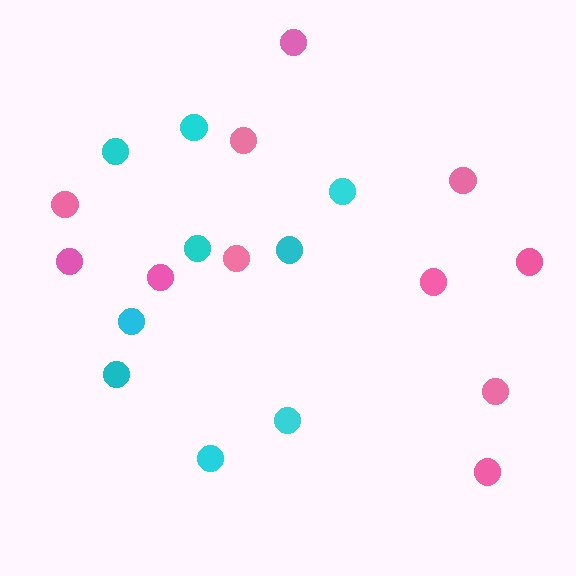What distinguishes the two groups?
There are 2 groups: one group of cyan circles (9) and one group of pink circles (11).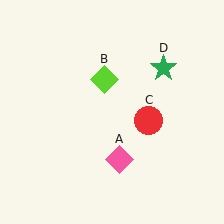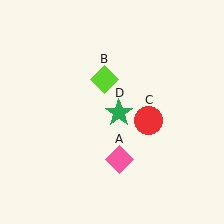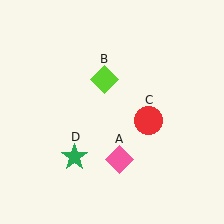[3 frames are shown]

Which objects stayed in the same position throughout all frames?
Pink diamond (object A) and lime diamond (object B) and red circle (object C) remained stationary.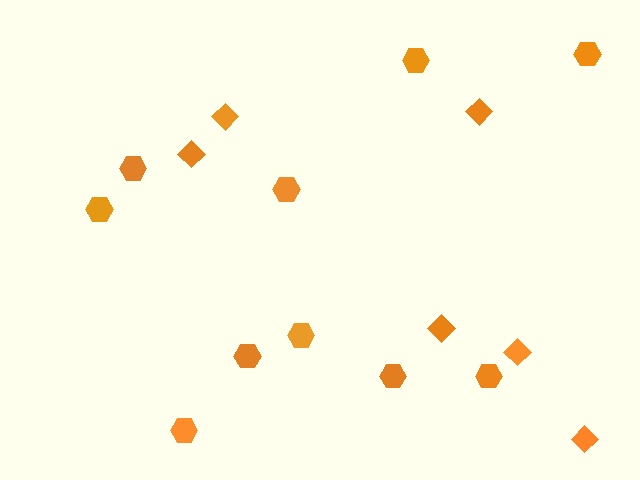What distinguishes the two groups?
There are 2 groups: one group of diamonds (6) and one group of hexagons (10).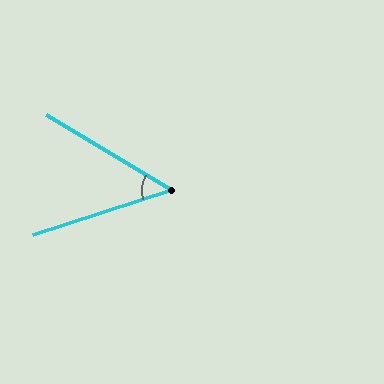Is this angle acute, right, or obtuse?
It is acute.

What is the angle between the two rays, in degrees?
Approximately 49 degrees.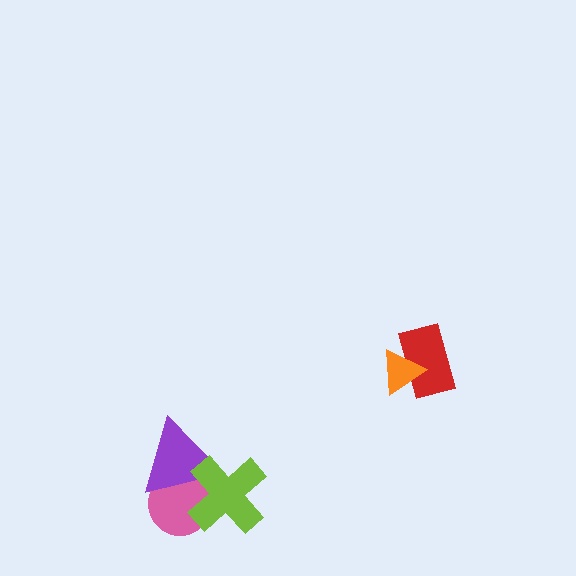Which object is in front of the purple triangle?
The lime cross is in front of the purple triangle.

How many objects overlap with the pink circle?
2 objects overlap with the pink circle.